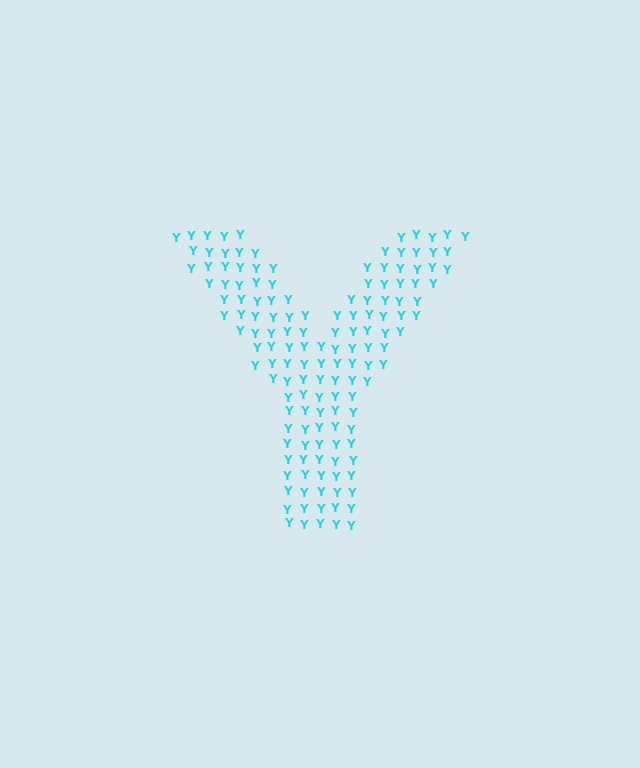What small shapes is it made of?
It is made of small letter Y's.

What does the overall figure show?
The overall figure shows the letter Y.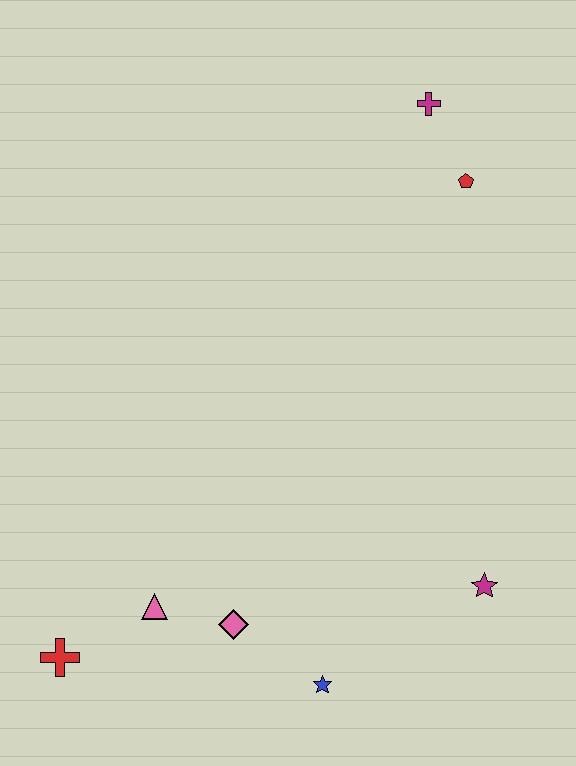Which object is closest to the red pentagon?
The magenta cross is closest to the red pentagon.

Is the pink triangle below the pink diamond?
No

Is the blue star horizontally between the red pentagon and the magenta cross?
No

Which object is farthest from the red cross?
The magenta cross is farthest from the red cross.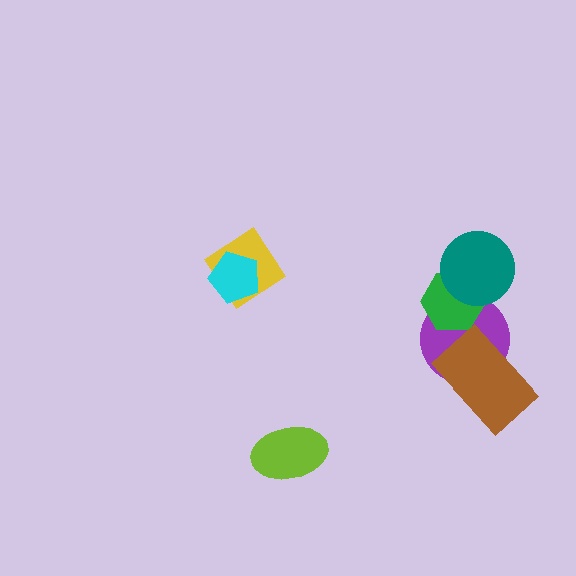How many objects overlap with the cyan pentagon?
1 object overlaps with the cyan pentagon.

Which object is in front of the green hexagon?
The teal circle is in front of the green hexagon.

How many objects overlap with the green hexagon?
2 objects overlap with the green hexagon.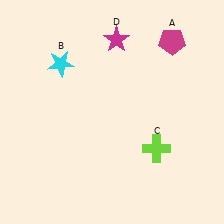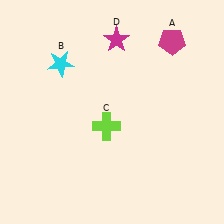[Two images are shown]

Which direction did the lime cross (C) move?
The lime cross (C) moved left.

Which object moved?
The lime cross (C) moved left.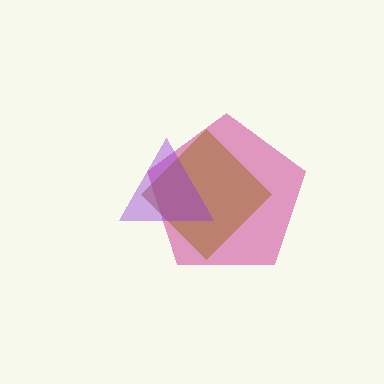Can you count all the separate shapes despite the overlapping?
Yes, there are 3 separate shapes.